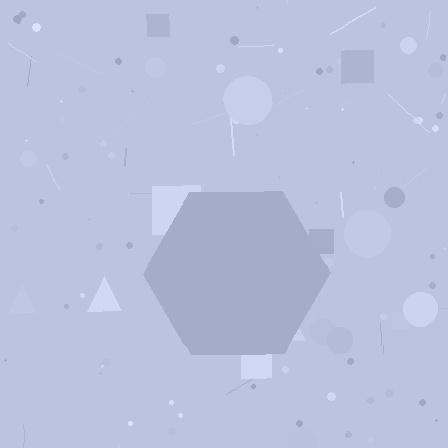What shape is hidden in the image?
A hexagon is hidden in the image.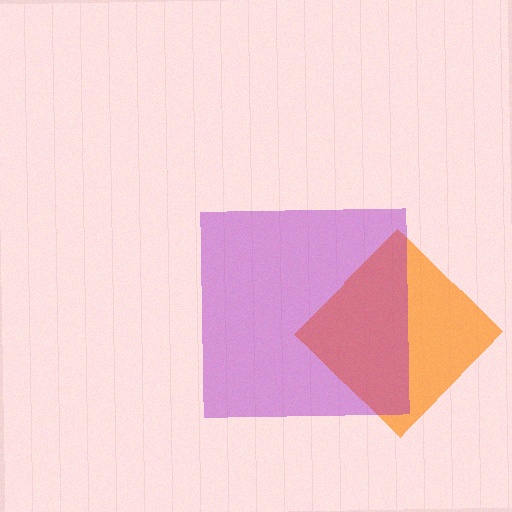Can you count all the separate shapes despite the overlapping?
Yes, there are 2 separate shapes.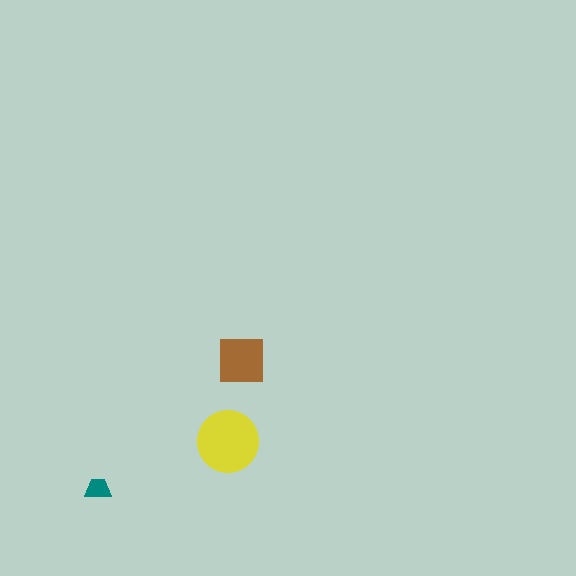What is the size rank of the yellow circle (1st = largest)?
1st.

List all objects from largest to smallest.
The yellow circle, the brown square, the teal trapezoid.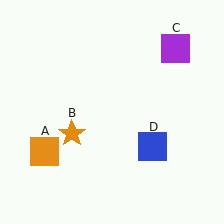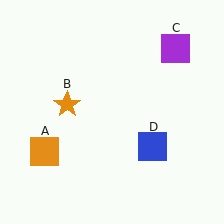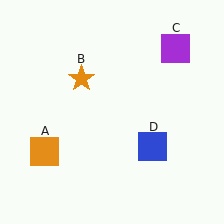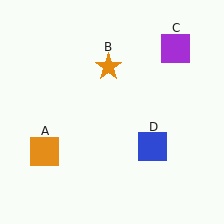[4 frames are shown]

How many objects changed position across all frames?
1 object changed position: orange star (object B).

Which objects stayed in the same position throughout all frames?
Orange square (object A) and purple square (object C) and blue square (object D) remained stationary.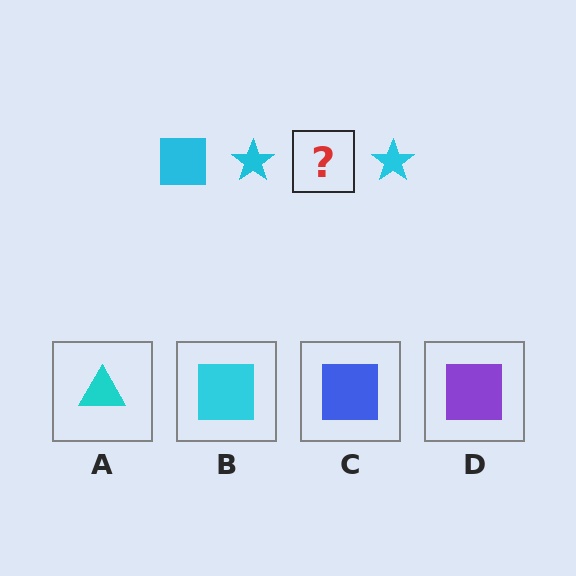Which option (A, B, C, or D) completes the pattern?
B.